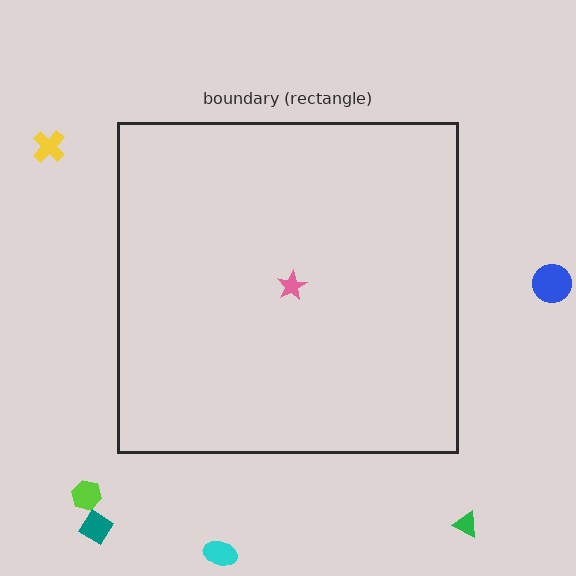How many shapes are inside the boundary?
1 inside, 6 outside.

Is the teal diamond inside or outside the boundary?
Outside.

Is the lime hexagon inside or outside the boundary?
Outside.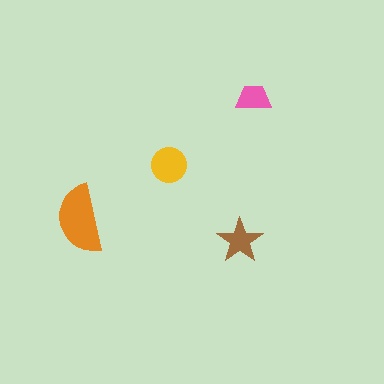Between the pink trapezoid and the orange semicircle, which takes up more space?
The orange semicircle.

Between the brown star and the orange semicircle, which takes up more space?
The orange semicircle.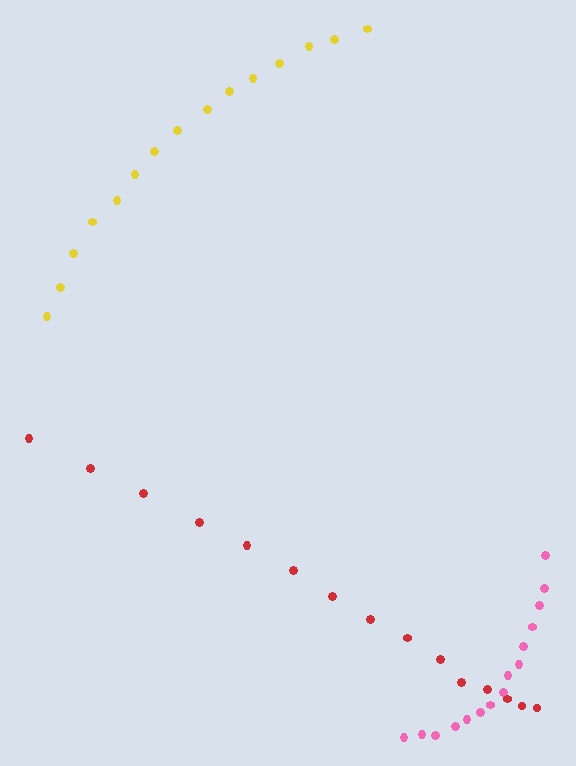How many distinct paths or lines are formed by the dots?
There are 3 distinct paths.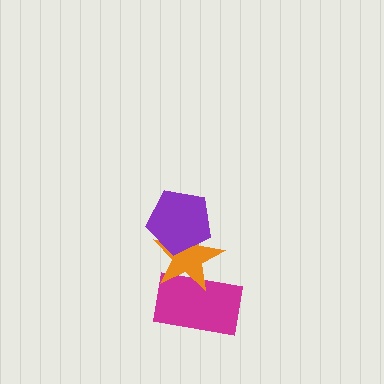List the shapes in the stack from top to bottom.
From top to bottom: the purple pentagon, the orange star, the magenta rectangle.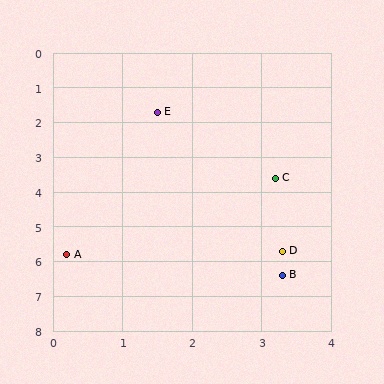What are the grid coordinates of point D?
Point D is at approximately (3.3, 5.7).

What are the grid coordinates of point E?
Point E is at approximately (1.5, 1.7).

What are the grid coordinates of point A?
Point A is at approximately (0.2, 5.8).